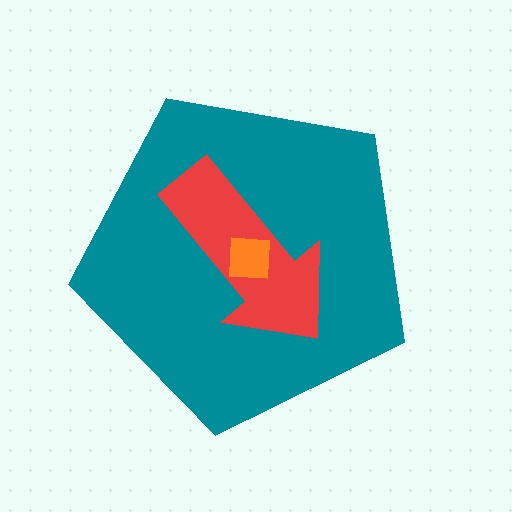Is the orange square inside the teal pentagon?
Yes.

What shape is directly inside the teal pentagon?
The red arrow.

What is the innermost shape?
The orange square.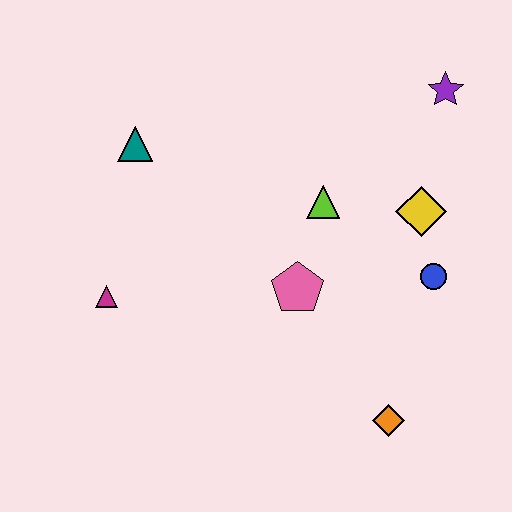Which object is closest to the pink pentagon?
The lime triangle is closest to the pink pentagon.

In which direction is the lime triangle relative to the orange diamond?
The lime triangle is above the orange diamond.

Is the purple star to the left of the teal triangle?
No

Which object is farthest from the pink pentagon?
The purple star is farthest from the pink pentagon.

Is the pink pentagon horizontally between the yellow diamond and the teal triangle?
Yes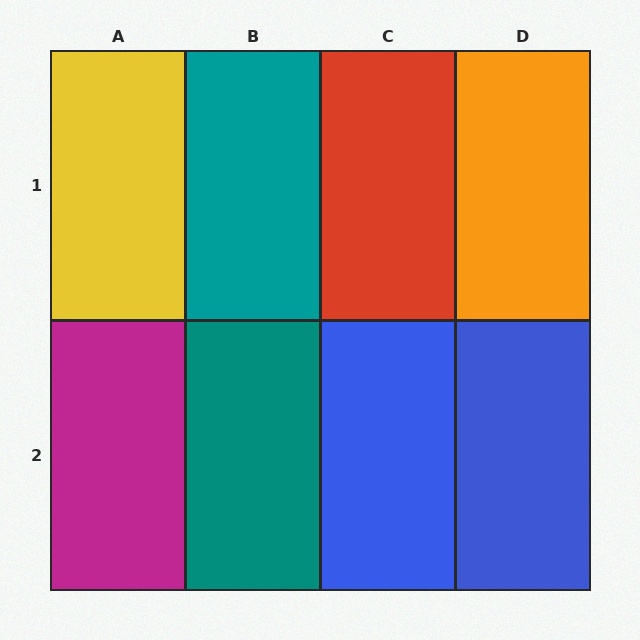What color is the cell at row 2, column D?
Blue.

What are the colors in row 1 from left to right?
Yellow, teal, red, orange.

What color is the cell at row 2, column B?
Teal.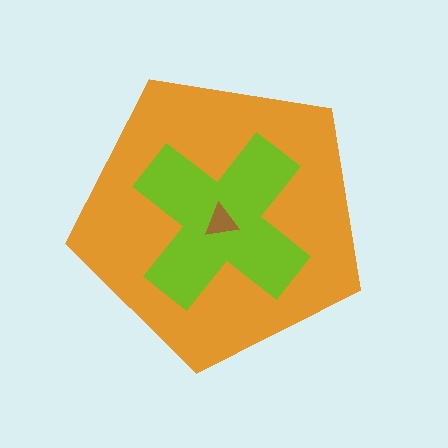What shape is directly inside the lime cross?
The brown triangle.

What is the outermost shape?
The orange pentagon.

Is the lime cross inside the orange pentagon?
Yes.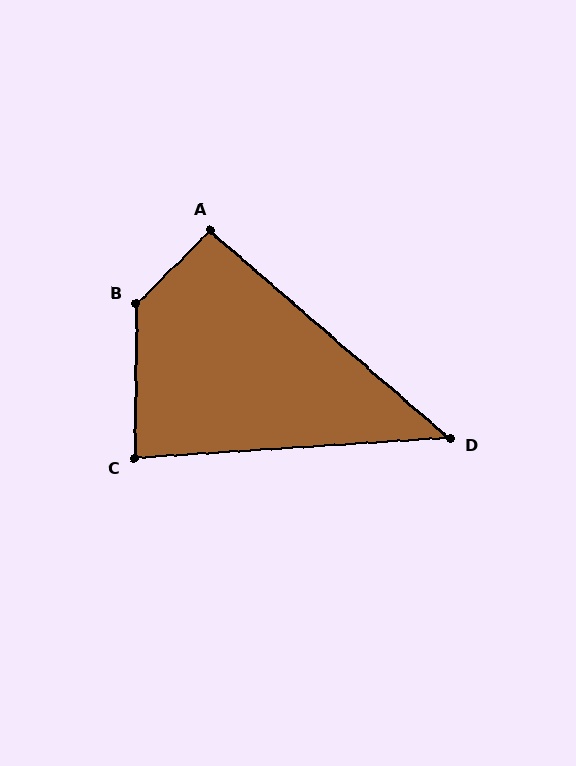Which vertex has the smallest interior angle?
D, at approximately 45 degrees.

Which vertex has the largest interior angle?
B, at approximately 135 degrees.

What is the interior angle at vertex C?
Approximately 86 degrees (approximately right).